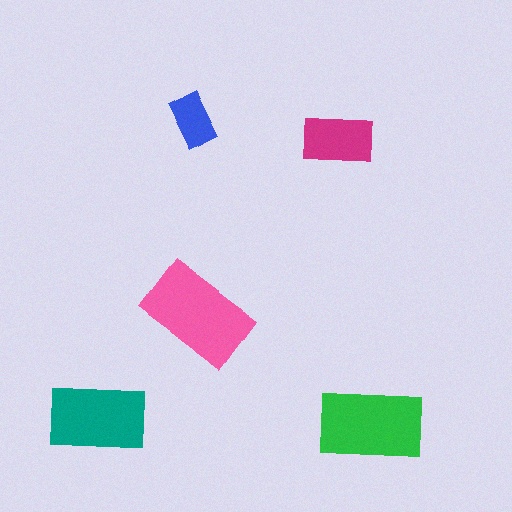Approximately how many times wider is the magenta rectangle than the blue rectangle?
About 1.5 times wider.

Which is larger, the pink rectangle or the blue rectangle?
The pink one.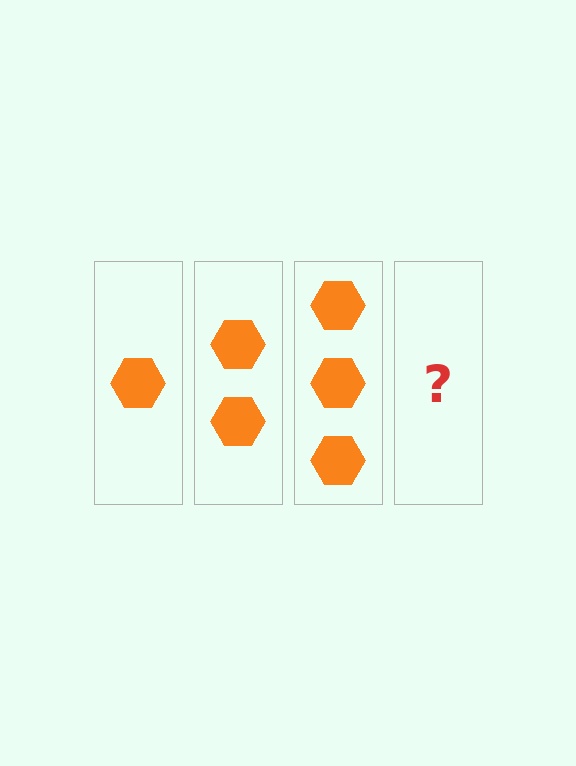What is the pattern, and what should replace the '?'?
The pattern is that each step adds one more hexagon. The '?' should be 4 hexagons.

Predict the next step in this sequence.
The next step is 4 hexagons.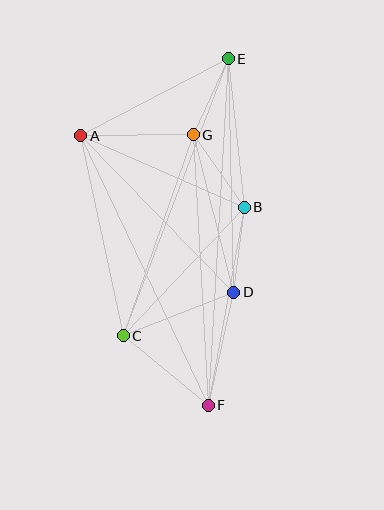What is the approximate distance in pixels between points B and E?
The distance between B and E is approximately 149 pixels.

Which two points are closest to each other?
Points E and G are closest to each other.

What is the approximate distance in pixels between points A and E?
The distance between A and E is approximately 166 pixels.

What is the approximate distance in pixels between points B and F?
The distance between B and F is approximately 201 pixels.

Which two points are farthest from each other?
Points E and F are farthest from each other.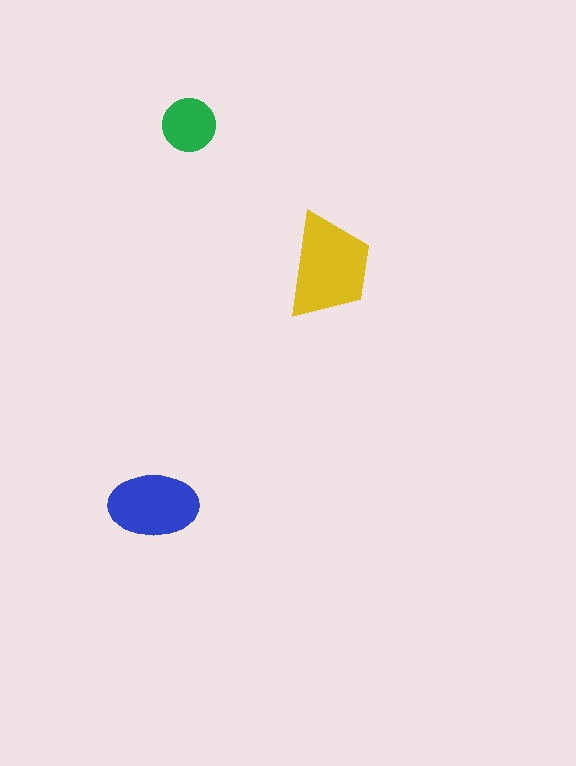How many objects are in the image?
There are 3 objects in the image.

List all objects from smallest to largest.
The green circle, the blue ellipse, the yellow trapezoid.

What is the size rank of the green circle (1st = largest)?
3rd.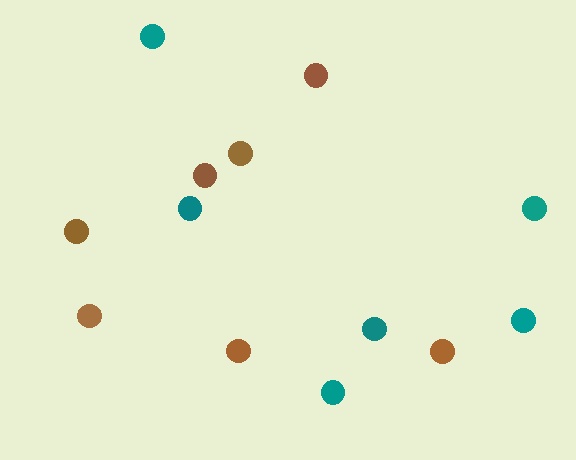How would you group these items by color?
There are 2 groups: one group of brown circles (7) and one group of teal circles (6).